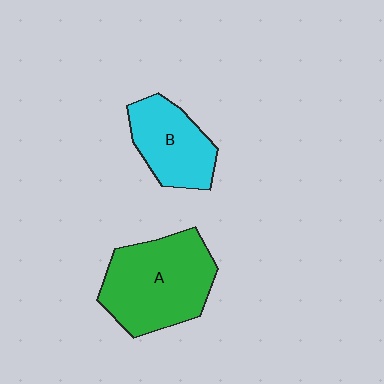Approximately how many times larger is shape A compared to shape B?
Approximately 1.6 times.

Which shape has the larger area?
Shape A (green).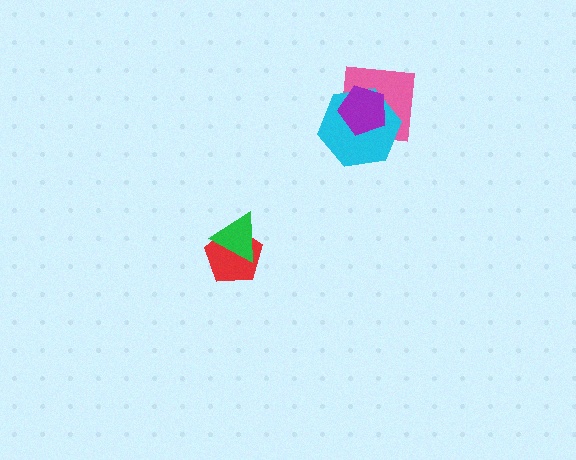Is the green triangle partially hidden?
No, no other shape covers it.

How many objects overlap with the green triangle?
1 object overlaps with the green triangle.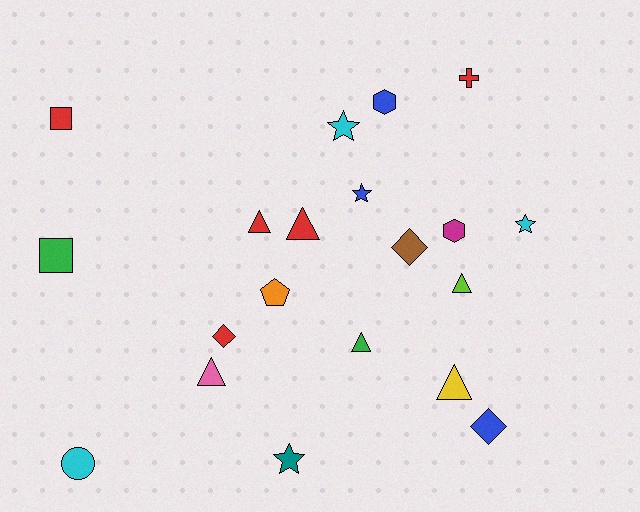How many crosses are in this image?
There is 1 cross.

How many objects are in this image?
There are 20 objects.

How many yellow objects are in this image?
There is 1 yellow object.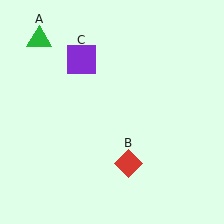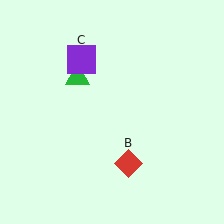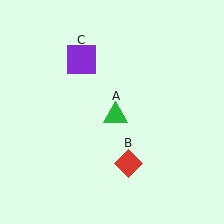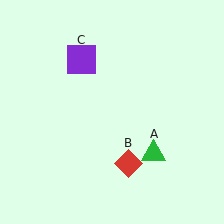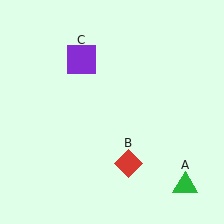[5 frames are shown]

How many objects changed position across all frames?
1 object changed position: green triangle (object A).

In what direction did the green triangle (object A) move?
The green triangle (object A) moved down and to the right.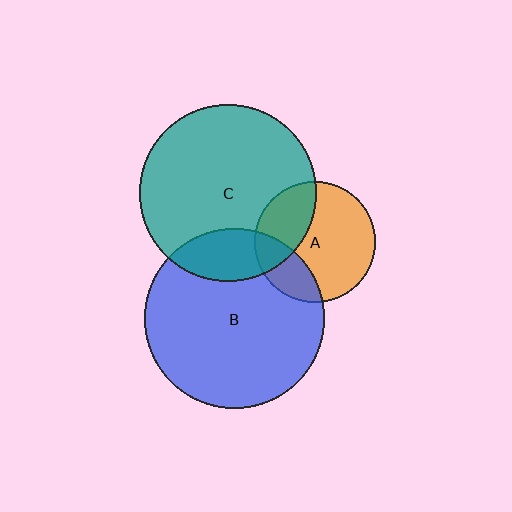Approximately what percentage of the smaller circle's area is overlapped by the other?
Approximately 30%.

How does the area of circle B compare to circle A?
Approximately 2.2 times.